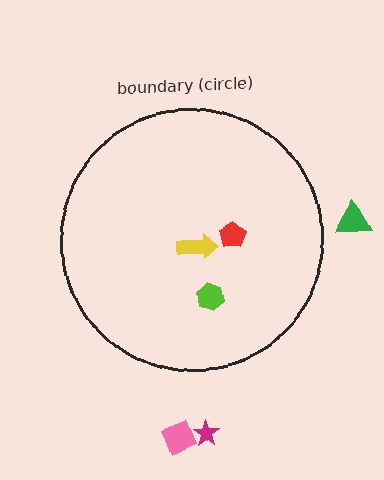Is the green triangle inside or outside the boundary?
Outside.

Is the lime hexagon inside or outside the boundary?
Inside.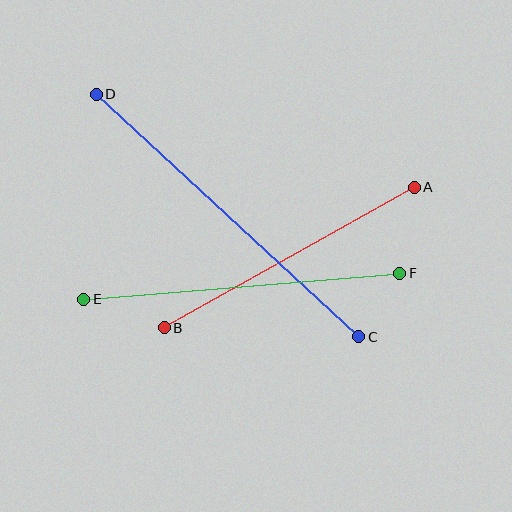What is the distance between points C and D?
The distance is approximately 357 pixels.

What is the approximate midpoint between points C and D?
The midpoint is at approximately (228, 215) pixels.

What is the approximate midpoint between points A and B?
The midpoint is at approximately (289, 258) pixels.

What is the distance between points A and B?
The distance is approximately 287 pixels.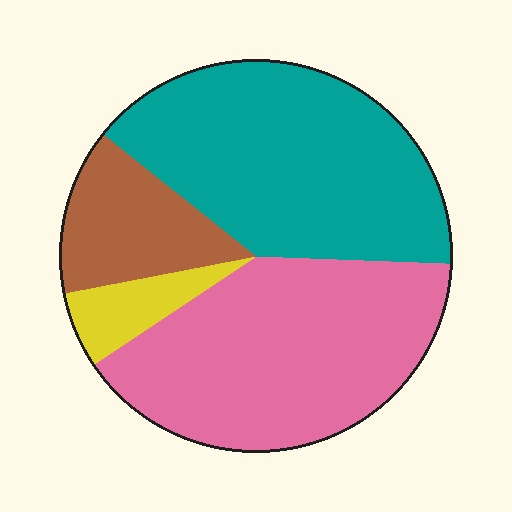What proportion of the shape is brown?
Brown covers about 15% of the shape.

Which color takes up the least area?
Yellow, at roughly 5%.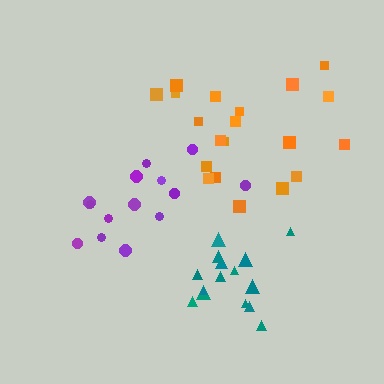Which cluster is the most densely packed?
Teal.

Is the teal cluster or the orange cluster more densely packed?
Teal.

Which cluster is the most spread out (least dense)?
Purple.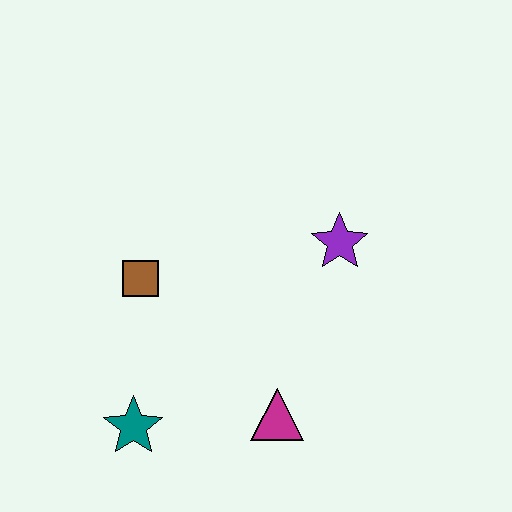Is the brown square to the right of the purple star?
No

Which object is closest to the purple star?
The magenta triangle is closest to the purple star.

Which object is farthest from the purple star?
The teal star is farthest from the purple star.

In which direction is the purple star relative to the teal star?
The purple star is to the right of the teal star.